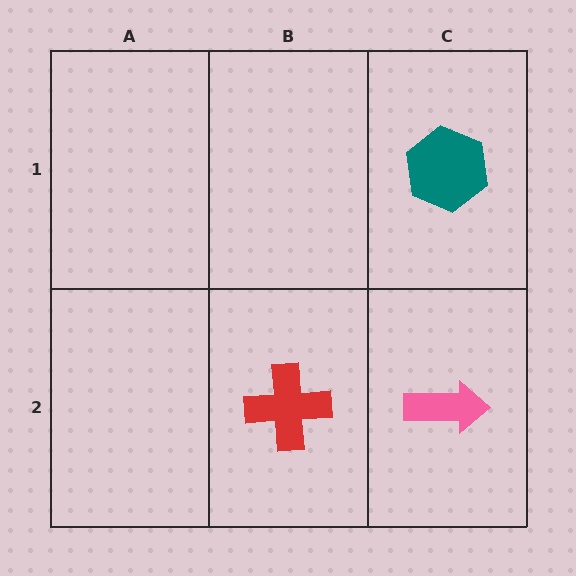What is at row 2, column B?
A red cross.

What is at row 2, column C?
A pink arrow.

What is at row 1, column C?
A teal hexagon.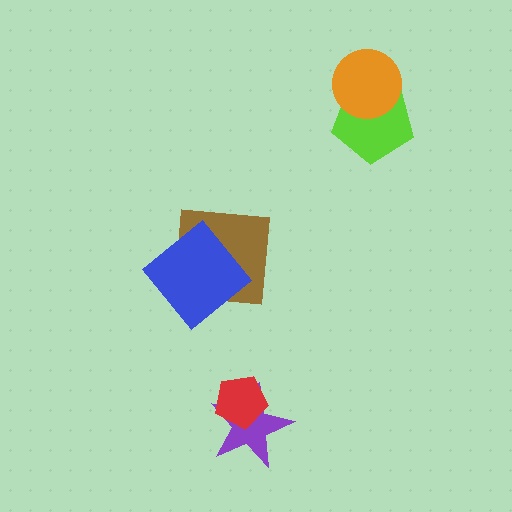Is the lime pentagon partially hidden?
Yes, it is partially covered by another shape.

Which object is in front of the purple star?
The red pentagon is in front of the purple star.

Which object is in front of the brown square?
The blue diamond is in front of the brown square.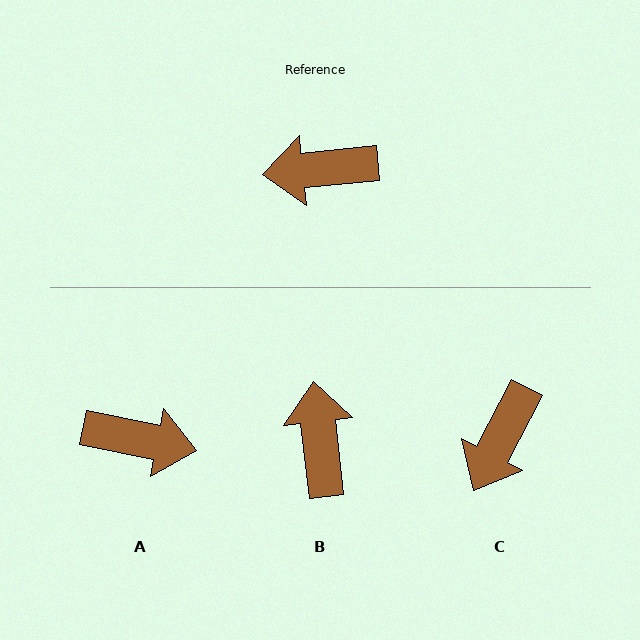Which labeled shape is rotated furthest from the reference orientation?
A, about 163 degrees away.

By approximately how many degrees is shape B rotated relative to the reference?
Approximately 89 degrees clockwise.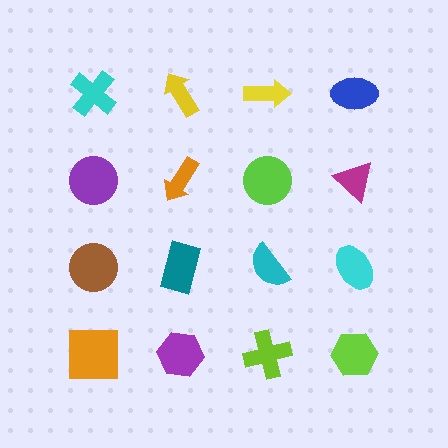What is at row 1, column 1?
A cyan cross.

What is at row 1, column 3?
A yellow arrow.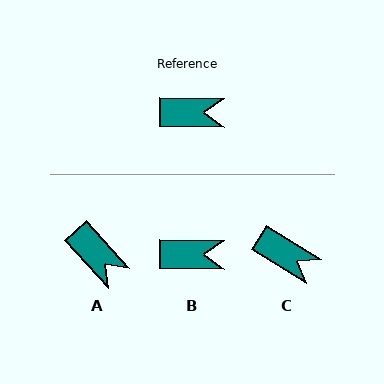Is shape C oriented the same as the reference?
No, it is off by about 31 degrees.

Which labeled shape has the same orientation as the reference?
B.